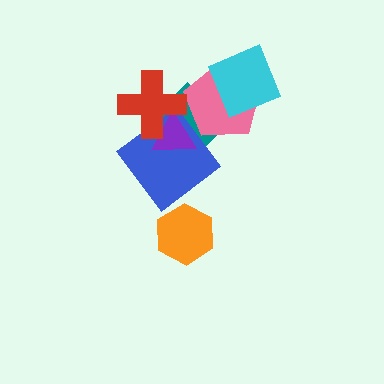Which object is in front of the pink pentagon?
The cyan diamond is in front of the pink pentagon.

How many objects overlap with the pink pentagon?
2 objects overlap with the pink pentagon.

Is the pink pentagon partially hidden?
Yes, it is partially covered by another shape.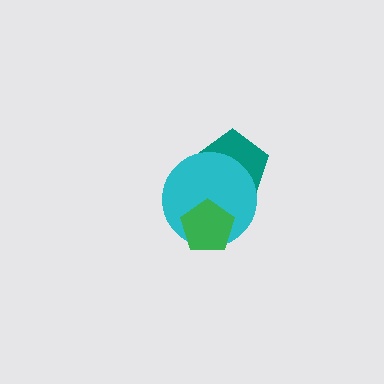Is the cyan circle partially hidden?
Yes, it is partially covered by another shape.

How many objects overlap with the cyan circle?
2 objects overlap with the cyan circle.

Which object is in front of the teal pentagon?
The cyan circle is in front of the teal pentagon.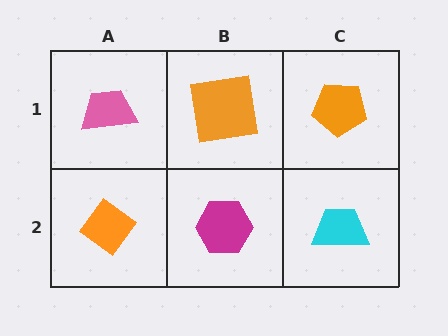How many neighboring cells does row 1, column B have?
3.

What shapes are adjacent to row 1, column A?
An orange diamond (row 2, column A), an orange square (row 1, column B).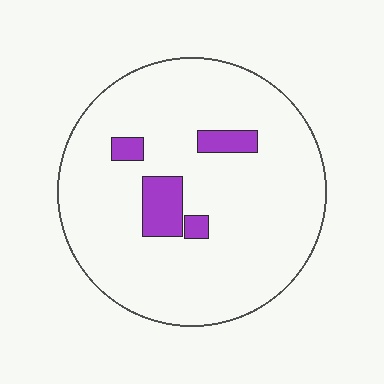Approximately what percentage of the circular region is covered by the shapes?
Approximately 10%.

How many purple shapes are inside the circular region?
4.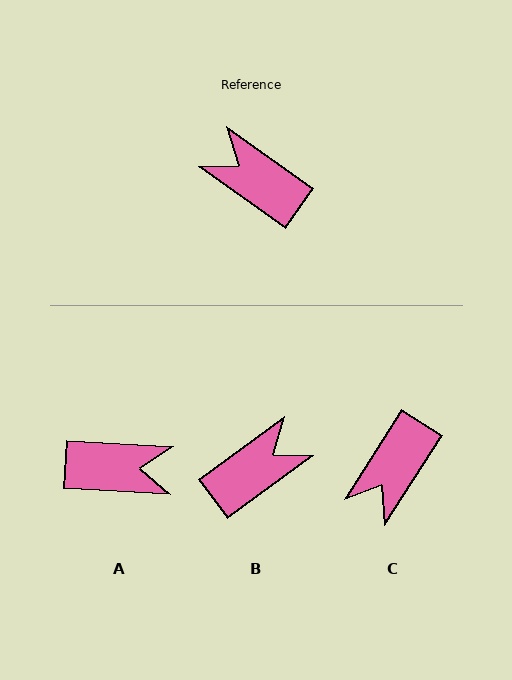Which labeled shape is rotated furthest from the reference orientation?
A, about 148 degrees away.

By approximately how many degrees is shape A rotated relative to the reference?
Approximately 148 degrees clockwise.